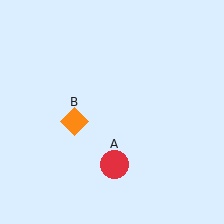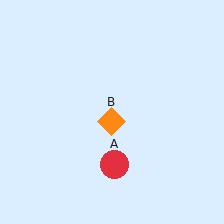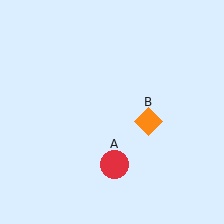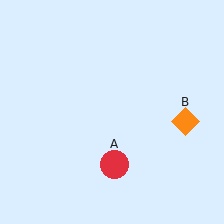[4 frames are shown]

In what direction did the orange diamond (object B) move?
The orange diamond (object B) moved right.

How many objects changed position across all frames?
1 object changed position: orange diamond (object B).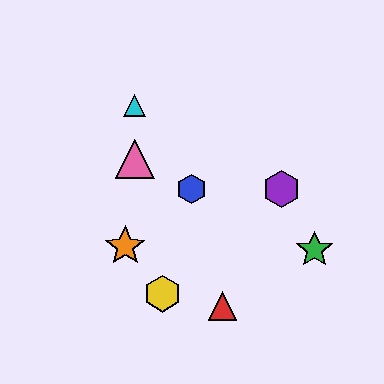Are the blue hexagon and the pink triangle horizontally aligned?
No, the blue hexagon is at y≈189 and the pink triangle is at y≈159.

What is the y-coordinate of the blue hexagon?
The blue hexagon is at y≈189.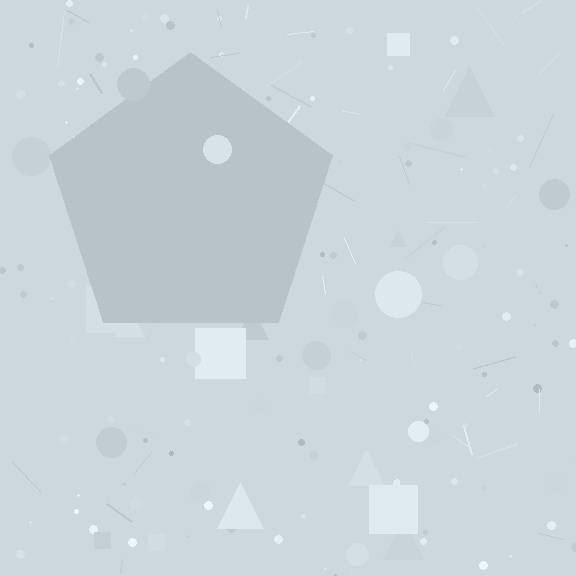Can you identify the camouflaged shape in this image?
The camouflaged shape is a pentagon.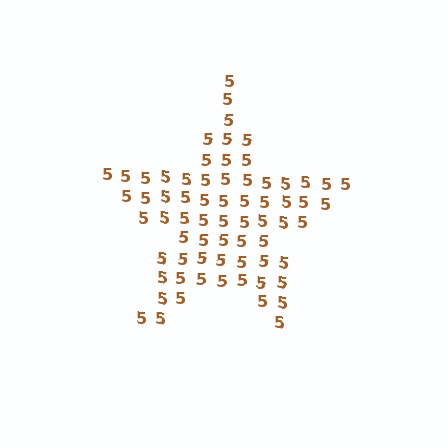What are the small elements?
The small elements are digit 5's.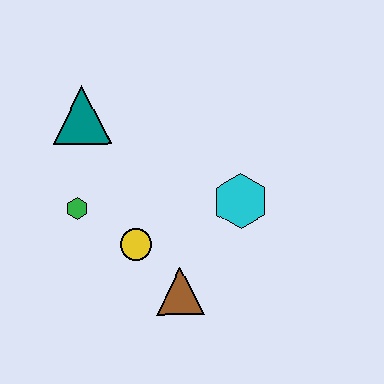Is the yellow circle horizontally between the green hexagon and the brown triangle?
Yes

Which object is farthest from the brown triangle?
The teal triangle is farthest from the brown triangle.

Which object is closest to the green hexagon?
The yellow circle is closest to the green hexagon.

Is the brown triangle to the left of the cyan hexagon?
Yes